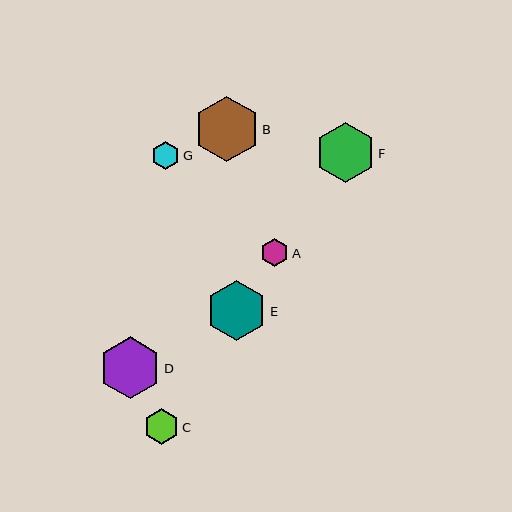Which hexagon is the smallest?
Hexagon A is the smallest with a size of approximately 28 pixels.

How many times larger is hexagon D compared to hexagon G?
Hexagon D is approximately 2.2 times the size of hexagon G.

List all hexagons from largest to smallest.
From largest to smallest: B, D, E, F, C, G, A.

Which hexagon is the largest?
Hexagon B is the largest with a size of approximately 66 pixels.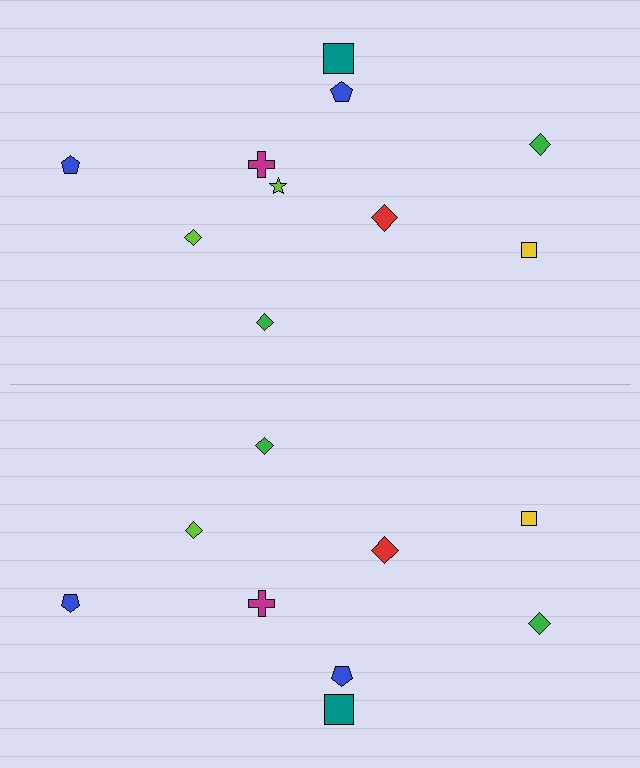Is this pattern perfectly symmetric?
No, the pattern is not perfectly symmetric. A lime star is missing from the bottom side.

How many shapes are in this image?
There are 19 shapes in this image.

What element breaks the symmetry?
A lime star is missing from the bottom side.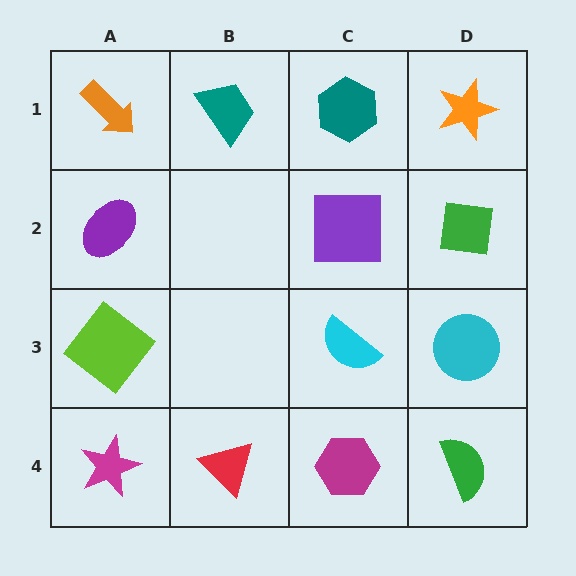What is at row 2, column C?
A purple square.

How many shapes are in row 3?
3 shapes.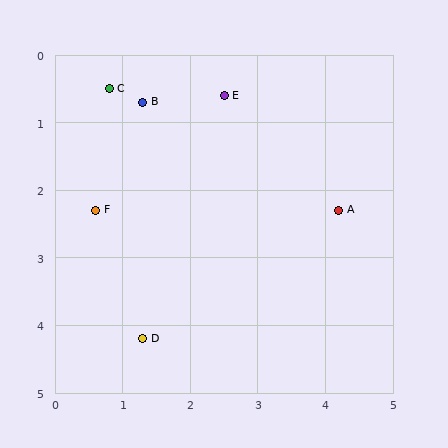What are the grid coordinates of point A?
Point A is at approximately (4.2, 2.3).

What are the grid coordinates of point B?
Point B is at approximately (1.3, 0.7).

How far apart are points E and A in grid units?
Points E and A are about 2.4 grid units apart.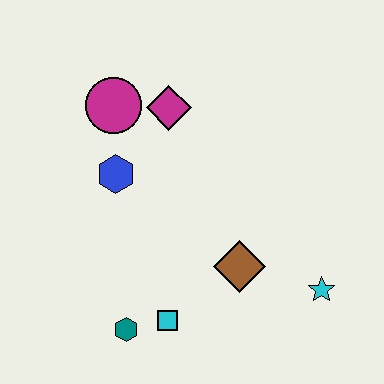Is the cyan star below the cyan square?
No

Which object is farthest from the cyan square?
The magenta circle is farthest from the cyan square.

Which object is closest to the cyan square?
The teal hexagon is closest to the cyan square.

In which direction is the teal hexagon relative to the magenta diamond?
The teal hexagon is below the magenta diamond.